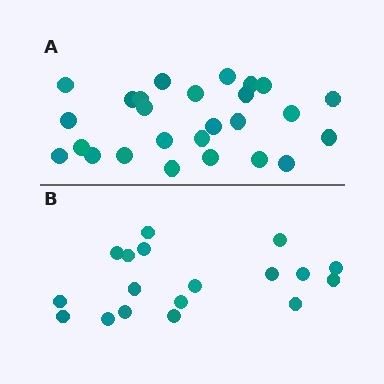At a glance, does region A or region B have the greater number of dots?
Region A (the top region) has more dots.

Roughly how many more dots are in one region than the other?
Region A has roughly 8 or so more dots than region B.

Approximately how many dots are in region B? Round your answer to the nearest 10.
About 20 dots. (The exact count is 18, which rounds to 20.)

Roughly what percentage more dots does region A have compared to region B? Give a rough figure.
About 45% more.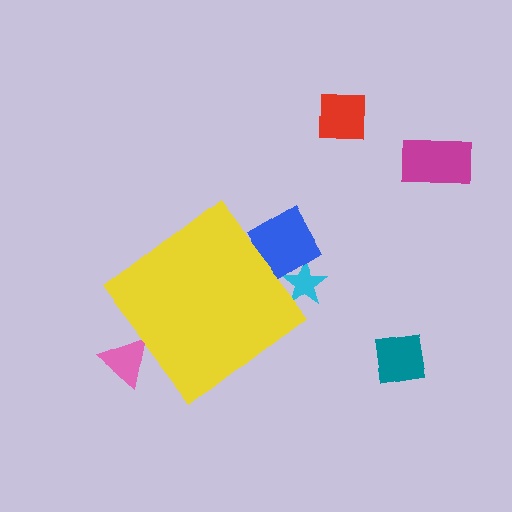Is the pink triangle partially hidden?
Yes, the pink triangle is partially hidden behind the yellow diamond.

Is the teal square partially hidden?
No, the teal square is fully visible.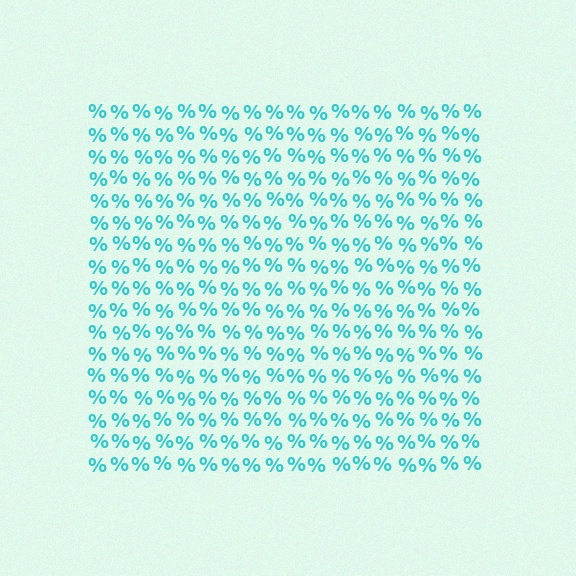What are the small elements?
The small elements are percent signs.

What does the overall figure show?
The overall figure shows a square.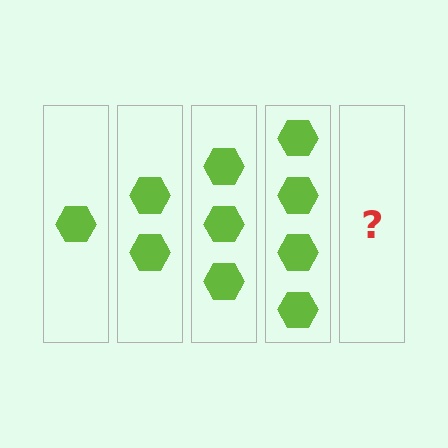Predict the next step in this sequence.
The next step is 5 hexagons.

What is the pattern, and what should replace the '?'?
The pattern is that each step adds one more hexagon. The '?' should be 5 hexagons.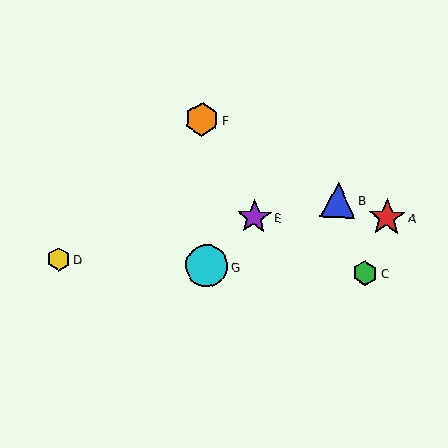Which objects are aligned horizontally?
Objects C, D, G are aligned horizontally.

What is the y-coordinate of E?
Object E is at y≈217.